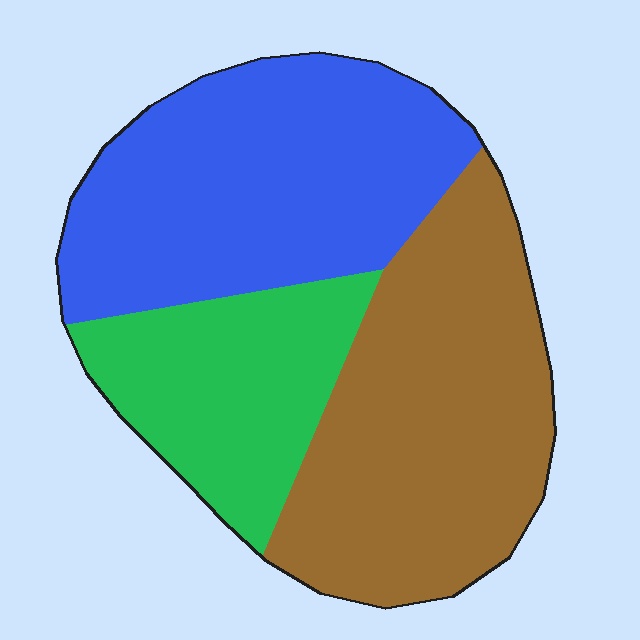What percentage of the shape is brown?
Brown takes up about two fifths (2/5) of the shape.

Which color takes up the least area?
Green, at roughly 20%.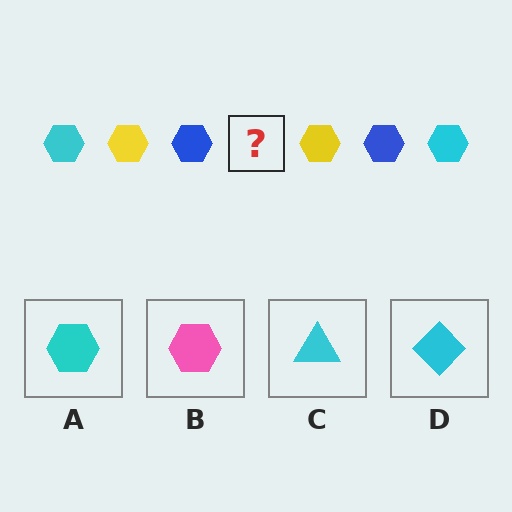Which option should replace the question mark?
Option A.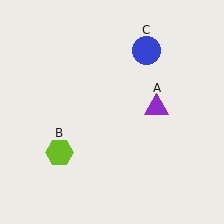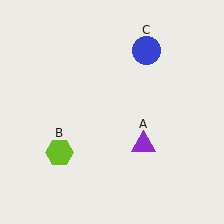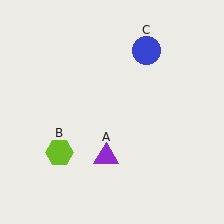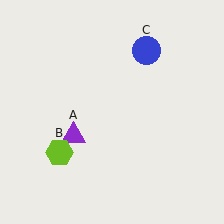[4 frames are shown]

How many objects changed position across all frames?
1 object changed position: purple triangle (object A).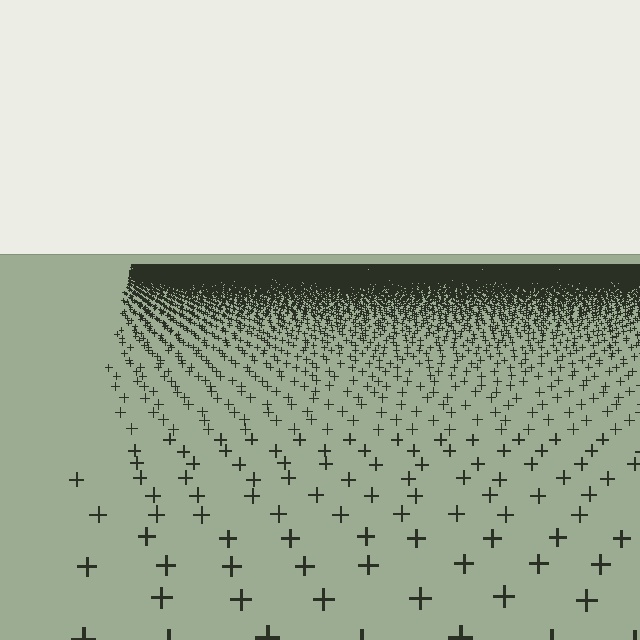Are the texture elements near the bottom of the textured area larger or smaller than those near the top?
Larger. Near the bottom, elements are closer to the viewer and appear at a bigger on-screen size.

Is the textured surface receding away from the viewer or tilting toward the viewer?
The surface is receding away from the viewer. Texture elements get smaller and denser toward the top.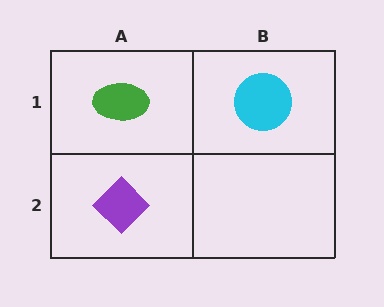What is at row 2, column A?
A purple diamond.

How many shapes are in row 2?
1 shape.